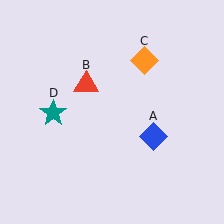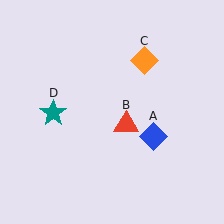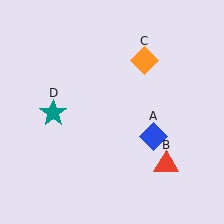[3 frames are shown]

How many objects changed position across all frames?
1 object changed position: red triangle (object B).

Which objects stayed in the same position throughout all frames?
Blue diamond (object A) and orange diamond (object C) and teal star (object D) remained stationary.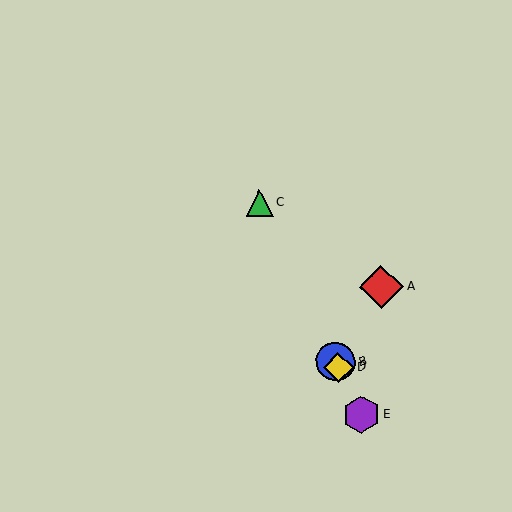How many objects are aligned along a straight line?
4 objects (B, C, D, E) are aligned along a straight line.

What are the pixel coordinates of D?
Object D is at (339, 367).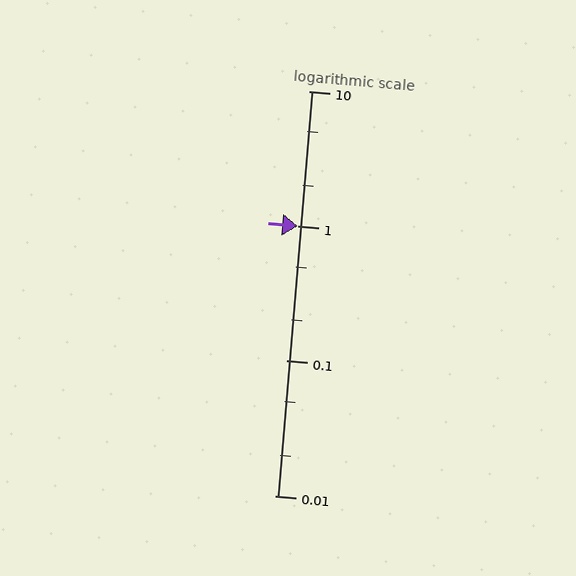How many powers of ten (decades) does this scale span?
The scale spans 3 decades, from 0.01 to 10.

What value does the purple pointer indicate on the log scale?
The pointer indicates approximately 1.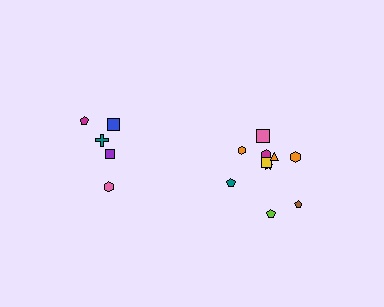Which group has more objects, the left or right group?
The right group.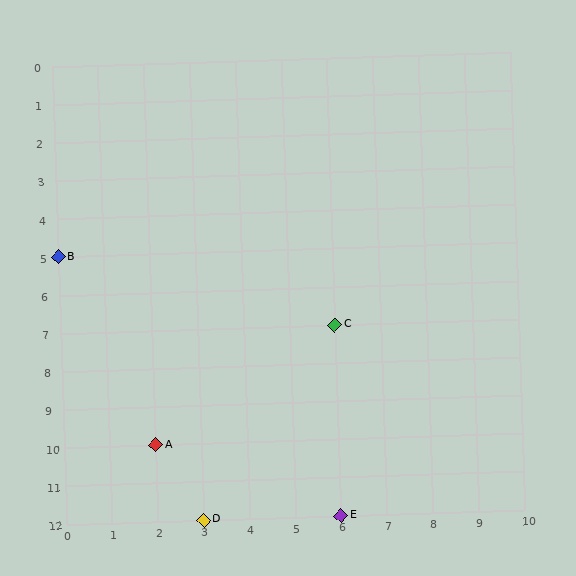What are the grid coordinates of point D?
Point D is at grid coordinates (3, 12).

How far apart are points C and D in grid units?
Points C and D are 3 columns and 5 rows apart (about 5.8 grid units diagonally).